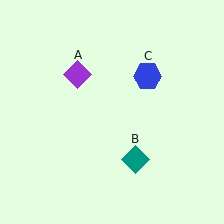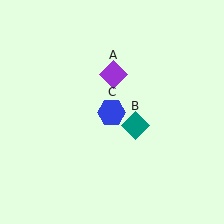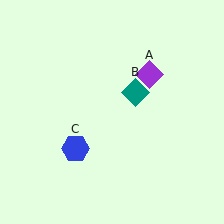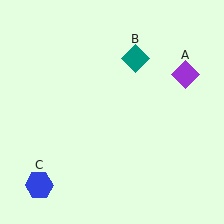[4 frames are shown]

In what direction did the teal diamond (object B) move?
The teal diamond (object B) moved up.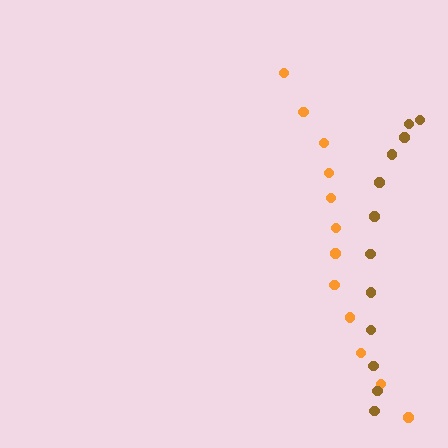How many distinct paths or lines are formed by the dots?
There are 2 distinct paths.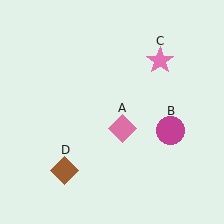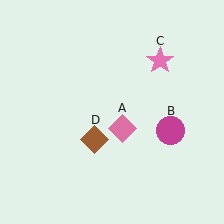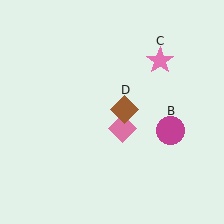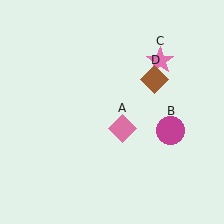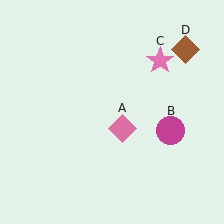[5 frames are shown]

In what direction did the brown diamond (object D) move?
The brown diamond (object D) moved up and to the right.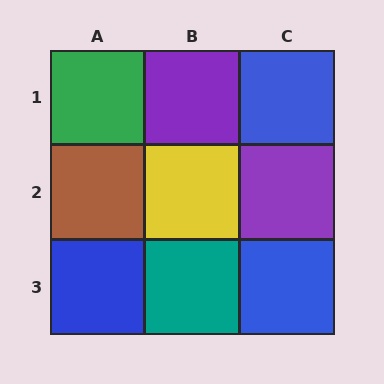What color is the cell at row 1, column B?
Purple.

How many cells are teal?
1 cell is teal.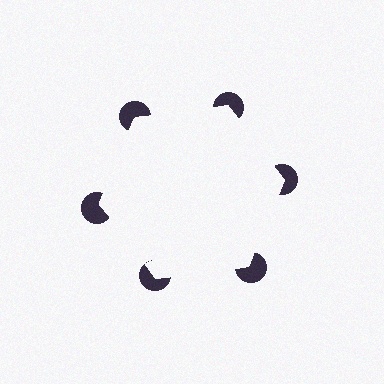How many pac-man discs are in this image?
There are 6 — one at each vertex of the illusory hexagon.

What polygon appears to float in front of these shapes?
An illusory hexagon — its edges are inferred from the aligned wedge cuts in the pac-man discs, not physically drawn.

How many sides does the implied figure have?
6 sides.